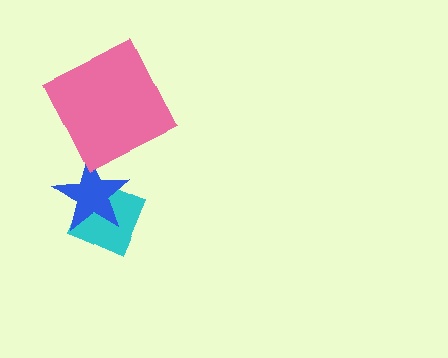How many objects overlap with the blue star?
1 object overlaps with the blue star.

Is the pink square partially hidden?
No, no other shape covers it.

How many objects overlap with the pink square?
0 objects overlap with the pink square.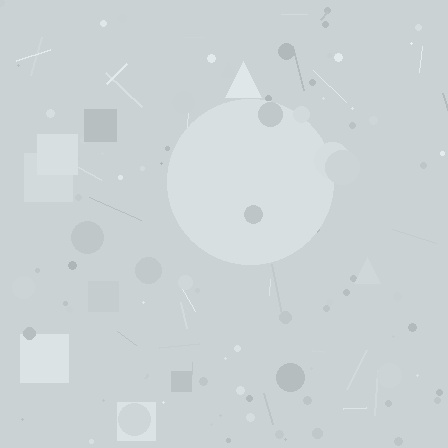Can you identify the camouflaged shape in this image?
The camouflaged shape is a circle.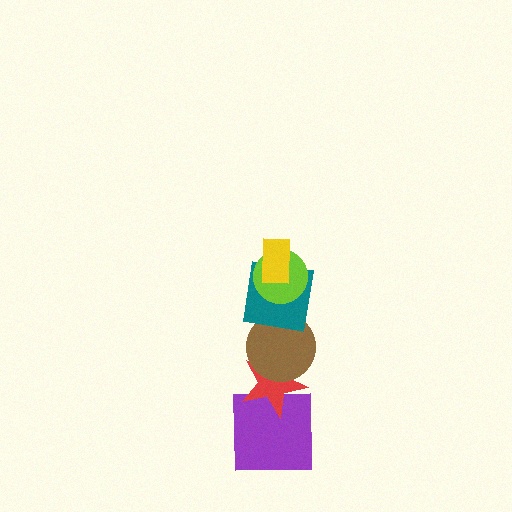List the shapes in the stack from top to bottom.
From top to bottom: the yellow rectangle, the lime circle, the teal square, the brown circle, the red star, the purple square.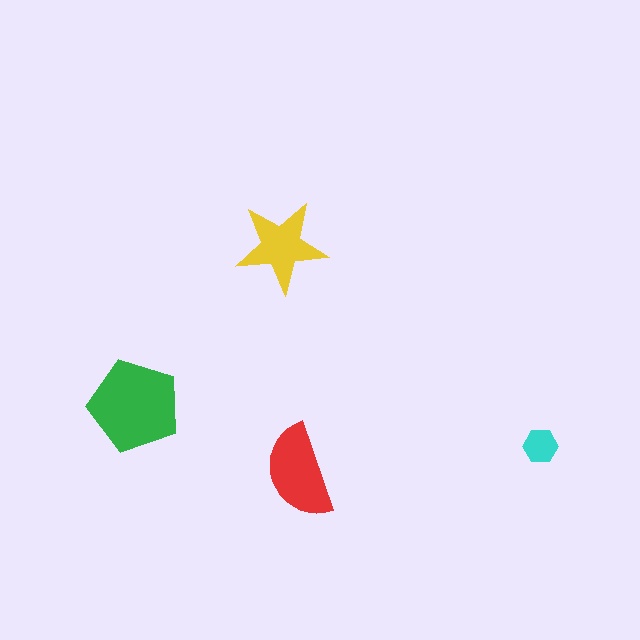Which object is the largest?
The green pentagon.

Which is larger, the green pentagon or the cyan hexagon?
The green pentagon.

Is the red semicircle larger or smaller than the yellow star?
Larger.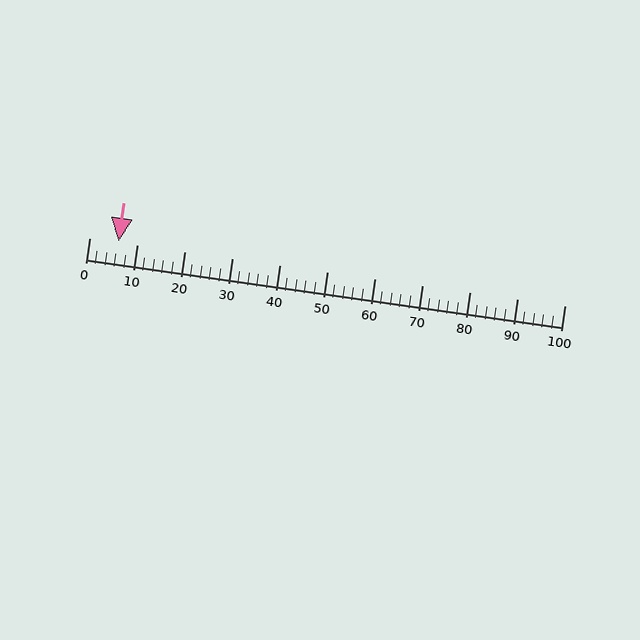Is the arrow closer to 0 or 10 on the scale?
The arrow is closer to 10.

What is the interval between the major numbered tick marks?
The major tick marks are spaced 10 units apart.